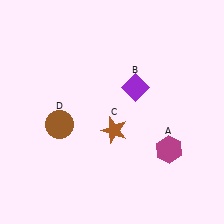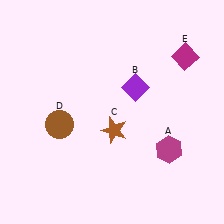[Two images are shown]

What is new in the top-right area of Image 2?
A magenta diamond (E) was added in the top-right area of Image 2.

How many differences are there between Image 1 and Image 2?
There is 1 difference between the two images.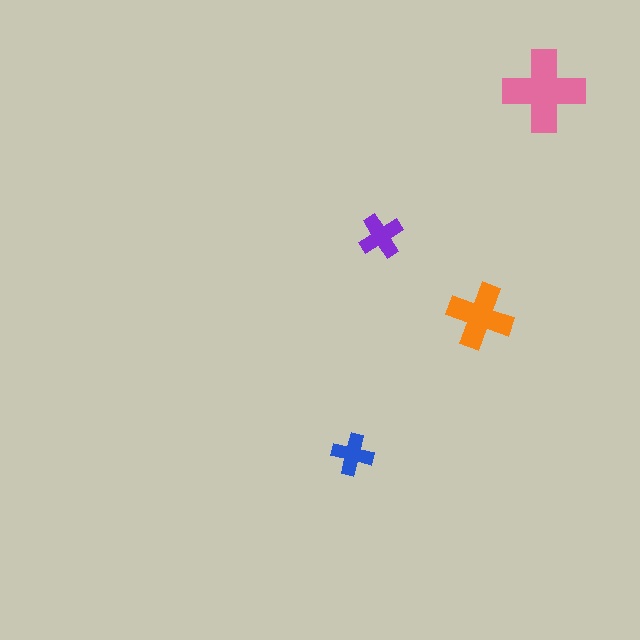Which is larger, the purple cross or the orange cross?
The orange one.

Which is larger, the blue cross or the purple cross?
The purple one.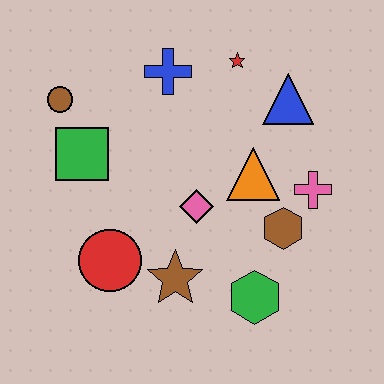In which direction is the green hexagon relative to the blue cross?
The green hexagon is below the blue cross.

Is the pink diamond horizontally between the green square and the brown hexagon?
Yes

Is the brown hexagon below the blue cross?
Yes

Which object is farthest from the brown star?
The red star is farthest from the brown star.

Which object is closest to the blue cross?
The red star is closest to the blue cross.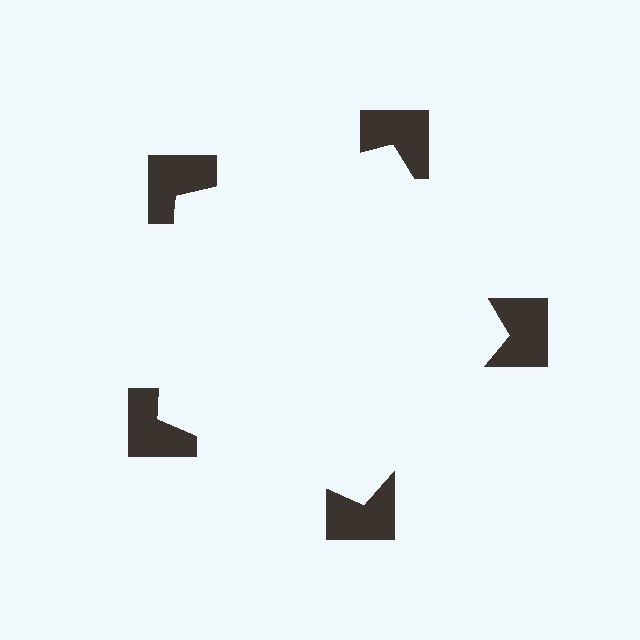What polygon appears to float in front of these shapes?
An illusory pentagon — its edges are inferred from the aligned wedge cuts in the notched squares, not physically drawn.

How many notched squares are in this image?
There are 5 — one at each vertex of the illusory pentagon.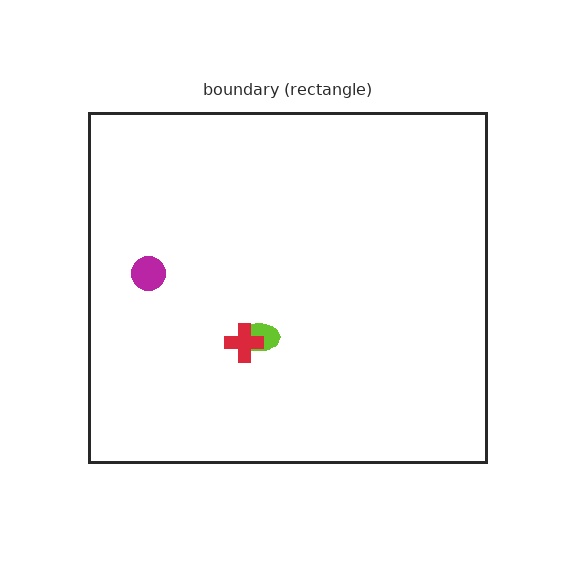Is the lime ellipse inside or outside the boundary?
Inside.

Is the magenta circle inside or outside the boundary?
Inside.